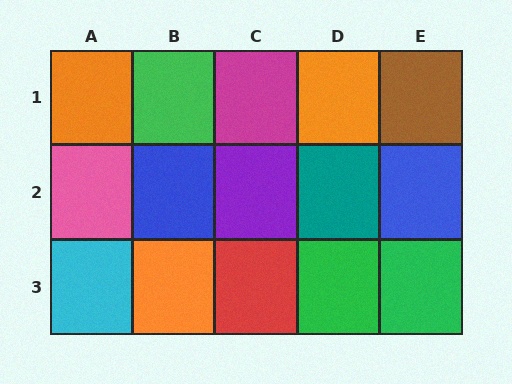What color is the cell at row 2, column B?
Blue.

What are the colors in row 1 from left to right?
Orange, green, magenta, orange, brown.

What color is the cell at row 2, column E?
Blue.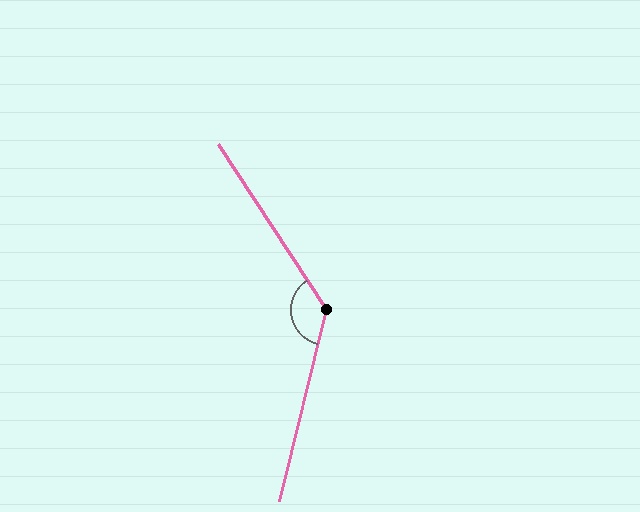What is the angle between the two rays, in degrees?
Approximately 133 degrees.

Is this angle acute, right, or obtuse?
It is obtuse.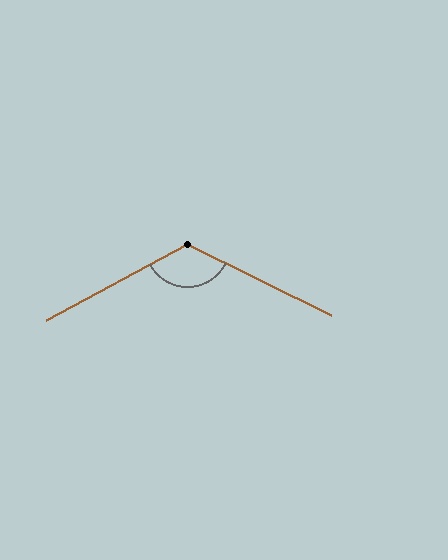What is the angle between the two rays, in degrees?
Approximately 125 degrees.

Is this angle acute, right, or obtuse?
It is obtuse.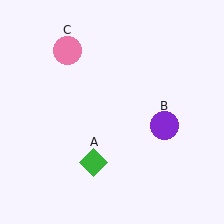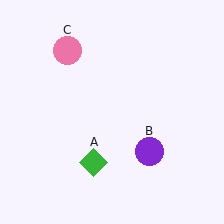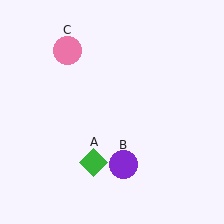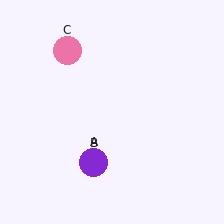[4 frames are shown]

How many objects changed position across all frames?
1 object changed position: purple circle (object B).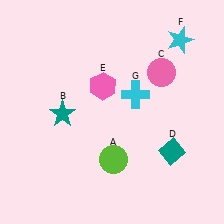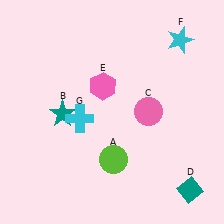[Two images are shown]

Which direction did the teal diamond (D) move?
The teal diamond (D) moved down.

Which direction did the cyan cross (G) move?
The cyan cross (G) moved left.